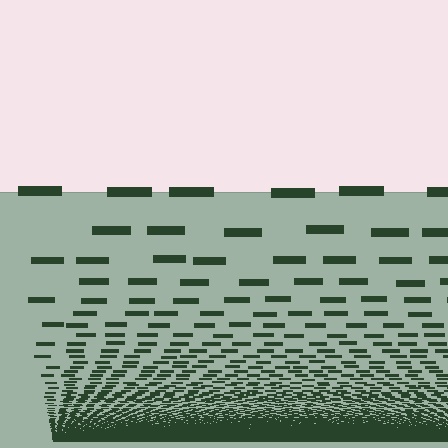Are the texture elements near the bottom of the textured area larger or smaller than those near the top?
Smaller. The gradient is inverted — elements near the bottom are smaller and denser.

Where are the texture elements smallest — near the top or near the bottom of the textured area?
Near the bottom.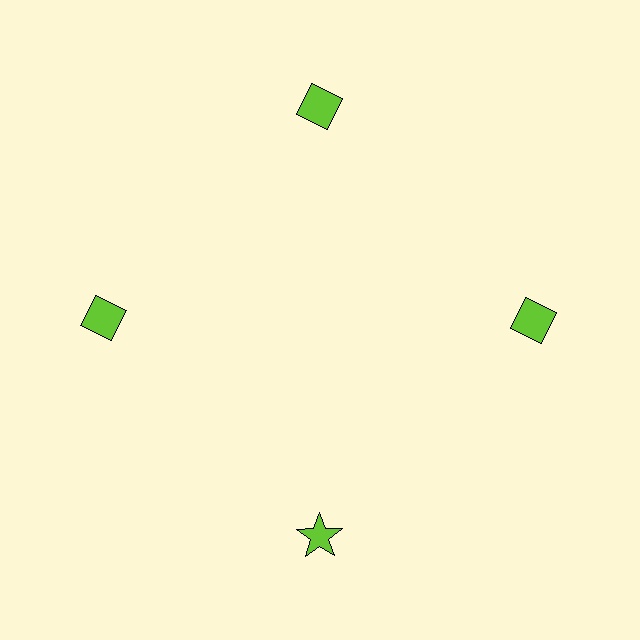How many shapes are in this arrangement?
There are 4 shapes arranged in a ring pattern.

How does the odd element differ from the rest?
It has a different shape: star instead of diamond.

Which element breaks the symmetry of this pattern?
The lime star at roughly the 6 o'clock position breaks the symmetry. All other shapes are lime diamonds.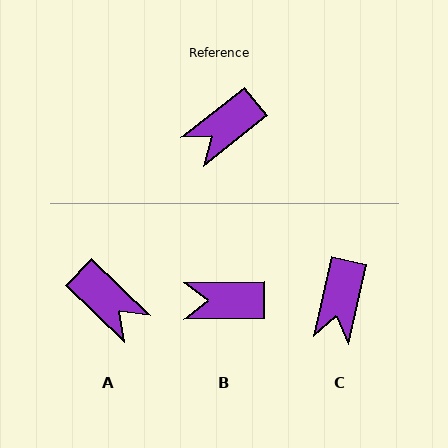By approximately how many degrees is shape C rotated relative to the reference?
Approximately 39 degrees counter-clockwise.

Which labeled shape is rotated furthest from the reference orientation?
A, about 98 degrees away.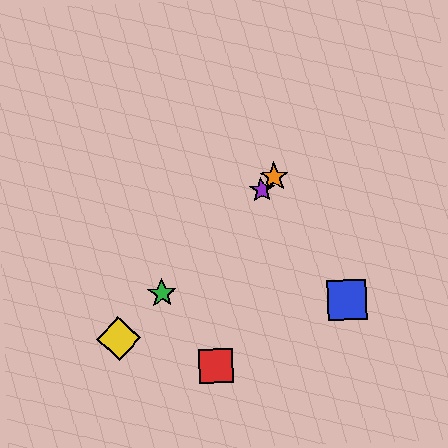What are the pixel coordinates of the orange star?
The orange star is at (274, 177).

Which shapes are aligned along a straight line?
The green star, the yellow diamond, the purple star, the orange star are aligned along a straight line.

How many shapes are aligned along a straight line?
4 shapes (the green star, the yellow diamond, the purple star, the orange star) are aligned along a straight line.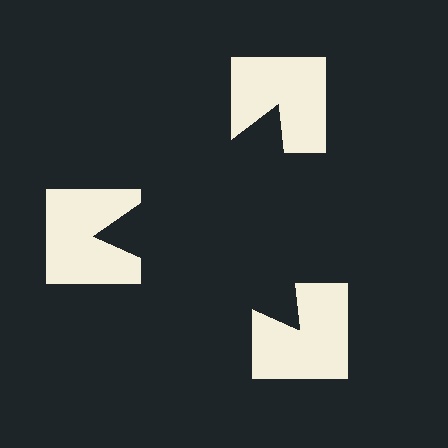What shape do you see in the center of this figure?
An illusory triangle — its edges are inferred from the aligned wedge cuts in the notched squares, not physically drawn.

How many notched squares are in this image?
There are 3 — one at each vertex of the illusory triangle.